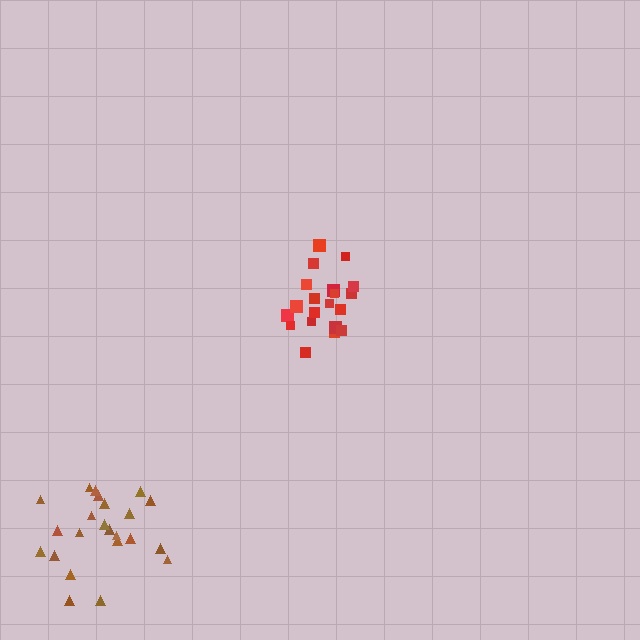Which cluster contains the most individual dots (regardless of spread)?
Brown (23).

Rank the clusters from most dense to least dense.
red, brown.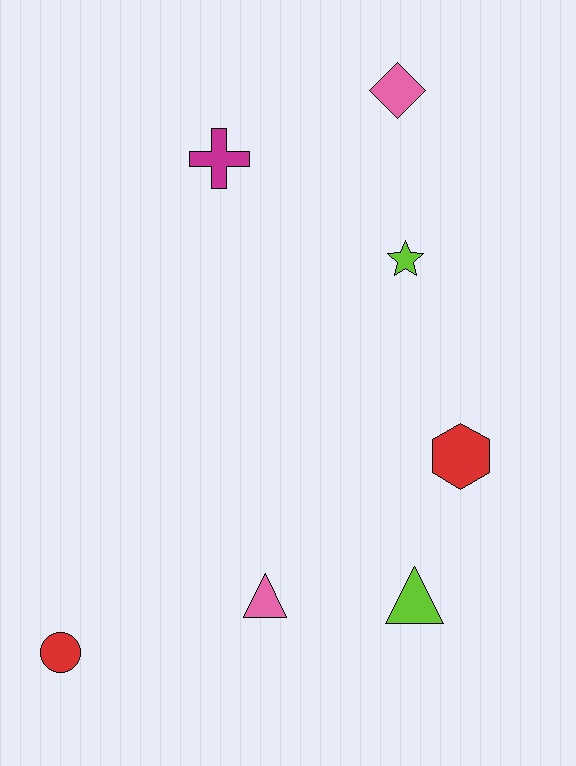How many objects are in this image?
There are 7 objects.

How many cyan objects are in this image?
There are no cyan objects.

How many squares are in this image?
There are no squares.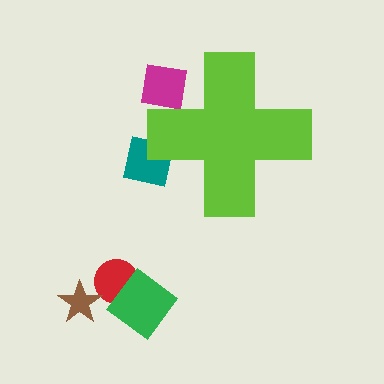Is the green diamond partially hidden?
No, the green diamond is fully visible.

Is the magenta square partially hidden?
Yes, the magenta square is partially hidden behind the lime cross.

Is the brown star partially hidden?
No, the brown star is fully visible.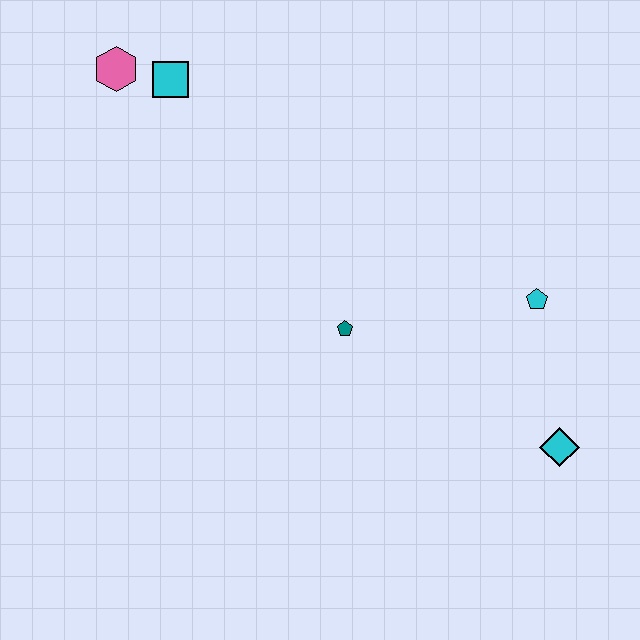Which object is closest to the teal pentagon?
The cyan pentagon is closest to the teal pentagon.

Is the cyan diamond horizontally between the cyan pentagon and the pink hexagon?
No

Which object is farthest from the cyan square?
The cyan diamond is farthest from the cyan square.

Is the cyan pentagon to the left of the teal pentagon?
No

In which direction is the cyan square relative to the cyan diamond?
The cyan square is to the left of the cyan diamond.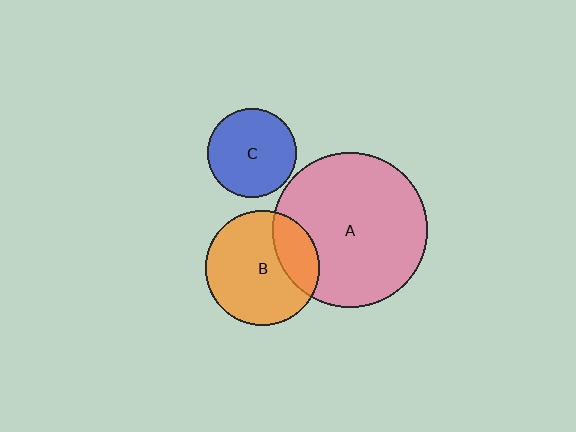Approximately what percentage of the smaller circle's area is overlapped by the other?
Approximately 25%.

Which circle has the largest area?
Circle A (pink).